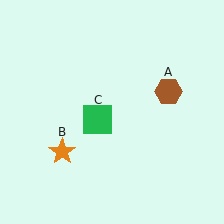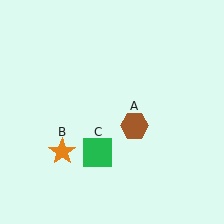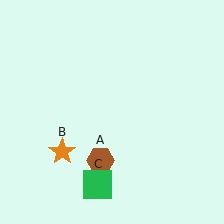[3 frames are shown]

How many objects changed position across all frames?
2 objects changed position: brown hexagon (object A), green square (object C).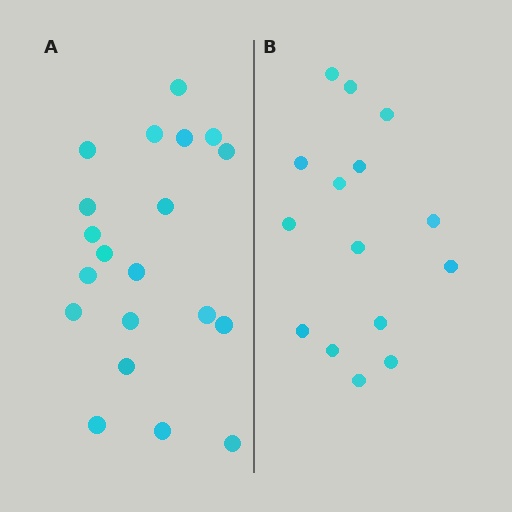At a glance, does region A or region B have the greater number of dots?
Region A (the left region) has more dots.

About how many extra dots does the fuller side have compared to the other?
Region A has about 5 more dots than region B.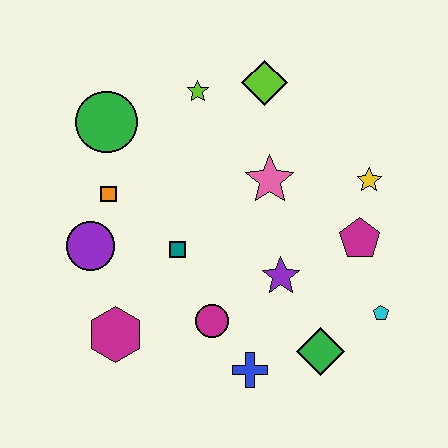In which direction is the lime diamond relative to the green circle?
The lime diamond is to the right of the green circle.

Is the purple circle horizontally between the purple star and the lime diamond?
No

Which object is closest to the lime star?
The lime diamond is closest to the lime star.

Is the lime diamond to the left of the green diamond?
Yes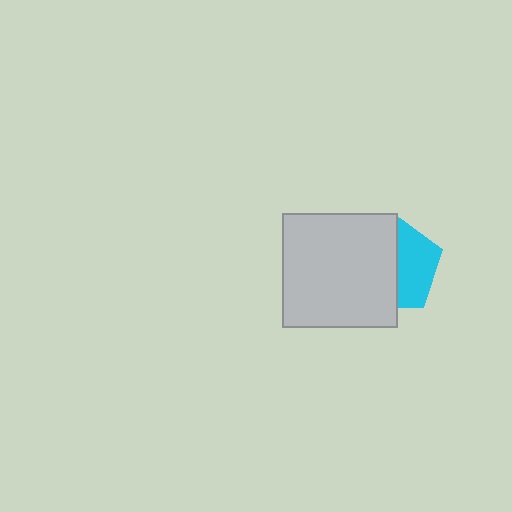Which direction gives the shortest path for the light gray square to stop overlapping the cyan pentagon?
Moving left gives the shortest separation.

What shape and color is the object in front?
The object in front is a light gray square.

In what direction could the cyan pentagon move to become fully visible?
The cyan pentagon could move right. That would shift it out from behind the light gray square entirely.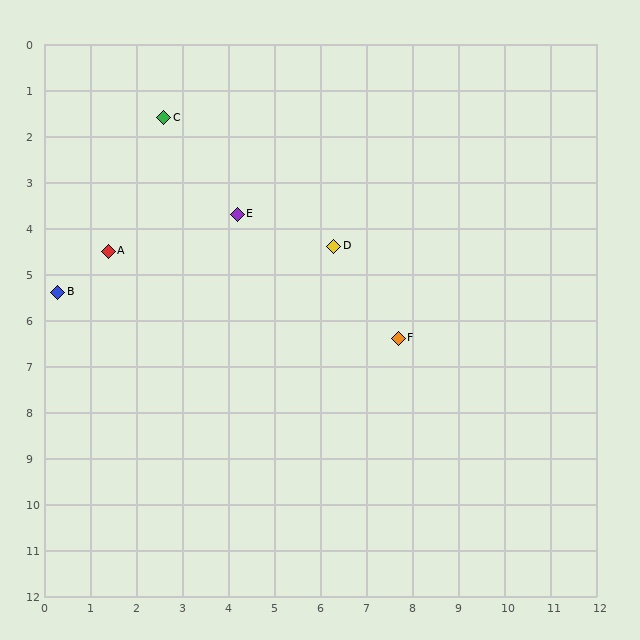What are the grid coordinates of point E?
Point E is at approximately (4.2, 3.7).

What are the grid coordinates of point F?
Point F is at approximately (7.7, 6.4).